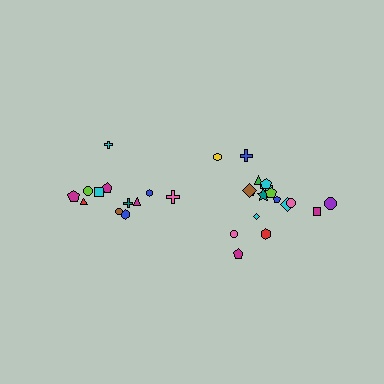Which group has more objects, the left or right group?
The right group.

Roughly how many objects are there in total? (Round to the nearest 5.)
Roughly 30 objects in total.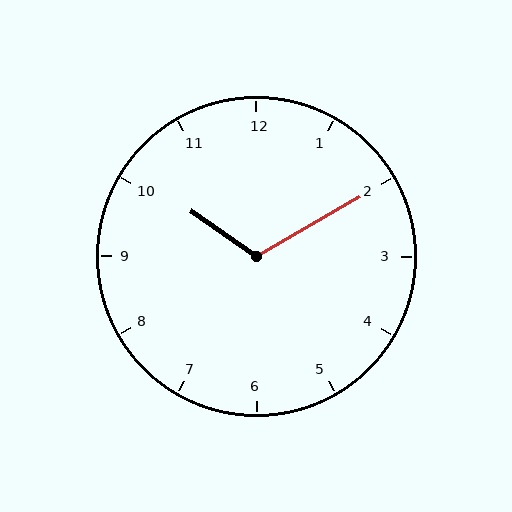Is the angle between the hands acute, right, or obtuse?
It is obtuse.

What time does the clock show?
10:10.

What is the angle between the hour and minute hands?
Approximately 115 degrees.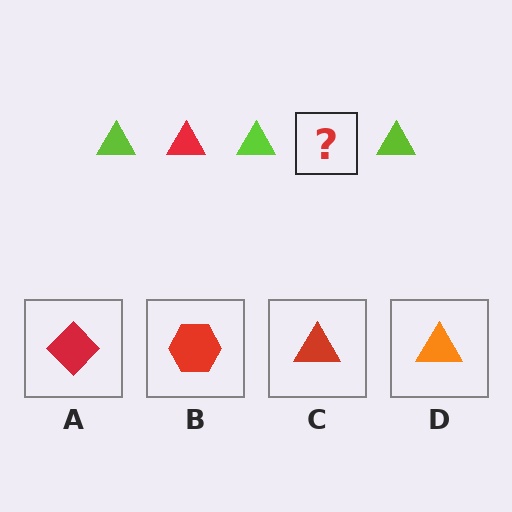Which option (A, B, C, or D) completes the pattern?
C.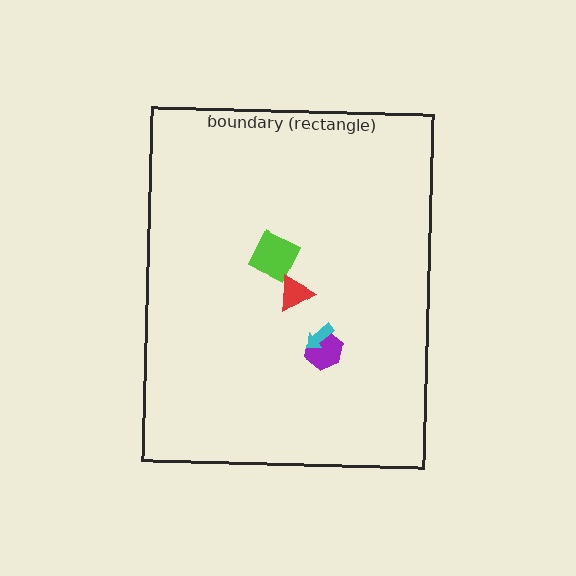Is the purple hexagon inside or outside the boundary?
Inside.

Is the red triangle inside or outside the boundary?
Inside.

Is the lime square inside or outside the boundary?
Inside.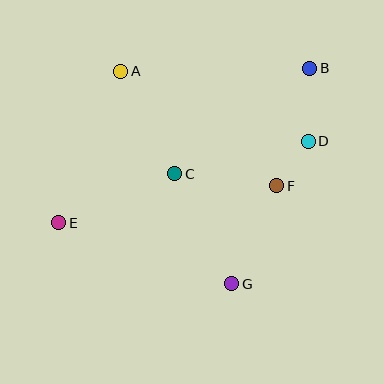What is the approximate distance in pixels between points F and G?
The distance between F and G is approximately 108 pixels.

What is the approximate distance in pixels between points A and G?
The distance between A and G is approximately 240 pixels.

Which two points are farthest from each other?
Points B and E are farthest from each other.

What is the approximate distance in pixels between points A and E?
The distance between A and E is approximately 164 pixels.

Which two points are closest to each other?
Points D and F are closest to each other.